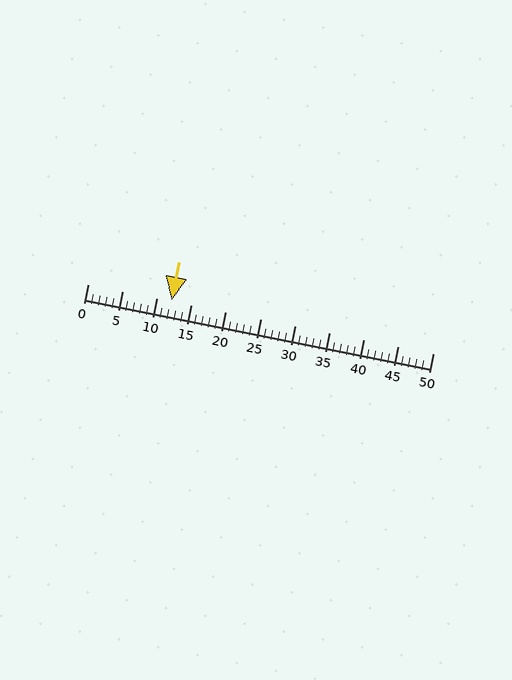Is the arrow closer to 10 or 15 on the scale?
The arrow is closer to 10.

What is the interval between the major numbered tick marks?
The major tick marks are spaced 5 units apart.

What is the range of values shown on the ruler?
The ruler shows values from 0 to 50.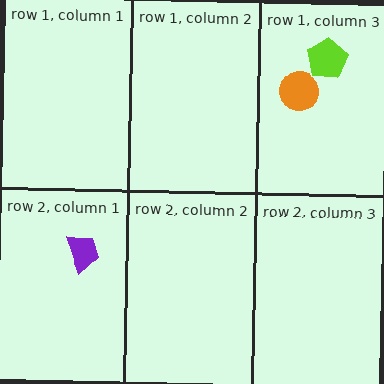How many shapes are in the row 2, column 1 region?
1.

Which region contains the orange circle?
The row 1, column 3 region.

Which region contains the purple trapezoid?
The row 2, column 1 region.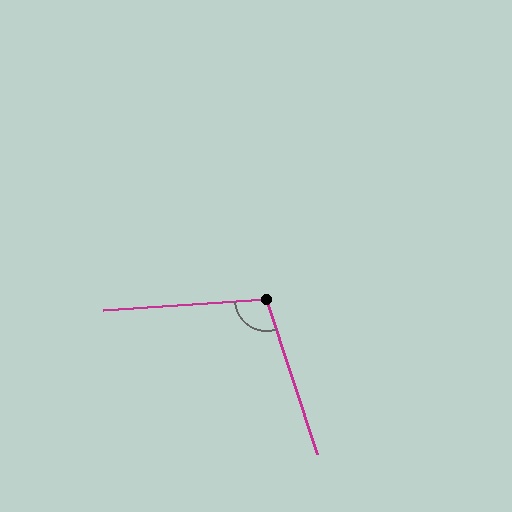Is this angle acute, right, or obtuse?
It is obtuse.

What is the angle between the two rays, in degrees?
Approximately 104 degrees.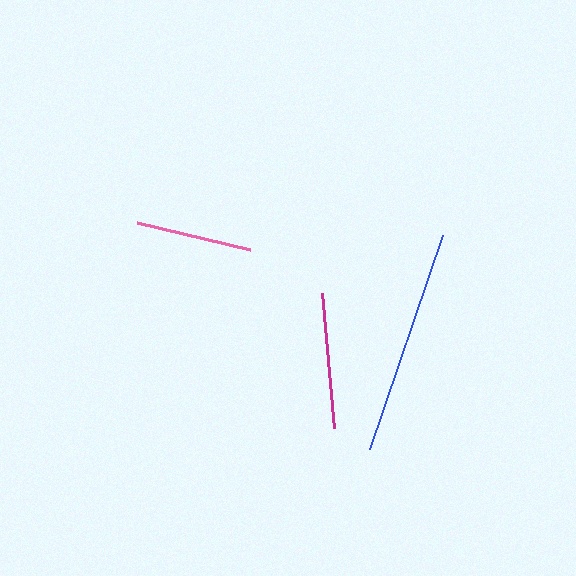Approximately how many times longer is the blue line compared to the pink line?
The blue line is approximately 1.9 times the length of the pink line.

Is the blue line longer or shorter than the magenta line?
The blue line is longer than the magenta line.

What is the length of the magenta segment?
The magenta segment is approximately 135 pixels long.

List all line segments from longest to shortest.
From longest to shortest: blue, magenta, pink.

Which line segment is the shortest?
The pink line is the shortest at approximately 117 pixels.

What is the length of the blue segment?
The blue segment is approximately 227 pixels long.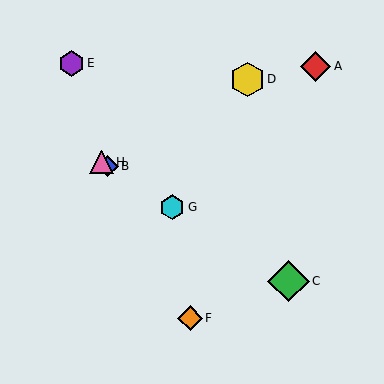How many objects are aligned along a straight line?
4 objects (B, C, G, H) are aligned along a straight line.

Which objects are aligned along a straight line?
Objects B, C, G, H are aligned along a straight line.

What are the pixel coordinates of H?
Object H is at (101, 162).